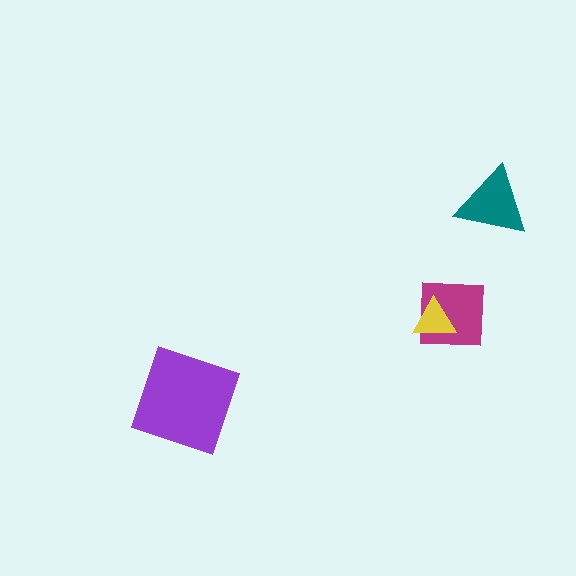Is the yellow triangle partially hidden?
No, no other shape covers it.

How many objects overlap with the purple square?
0 objects overlap with the purple square.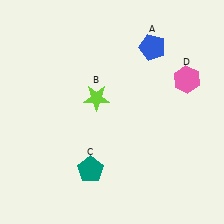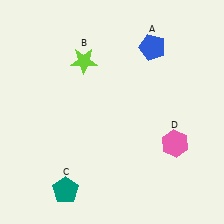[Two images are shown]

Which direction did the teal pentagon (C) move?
The teal pentagon (C) moved left.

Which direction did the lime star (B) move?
The lime star (B) moved up.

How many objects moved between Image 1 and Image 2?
3 objects moved between the two images.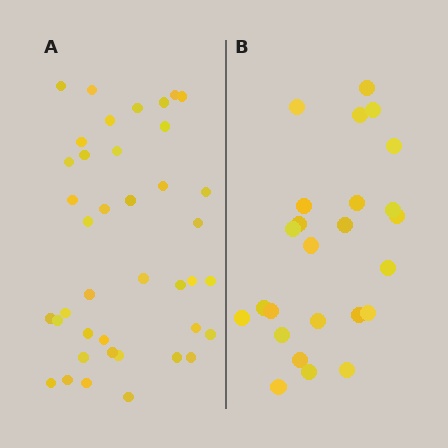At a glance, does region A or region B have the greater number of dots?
Region A (the left region) has more dots.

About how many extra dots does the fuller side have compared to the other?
Region A has approximately 15 more dots than region B.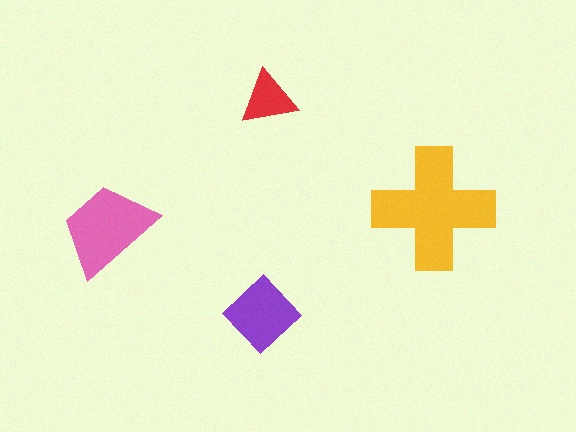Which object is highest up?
The red triangle is topmost.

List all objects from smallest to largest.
The red triangle, the purple diamond, the pink trapezoid, the yellow cross.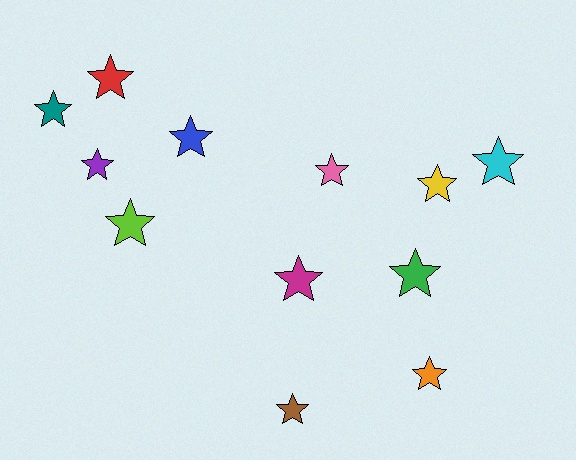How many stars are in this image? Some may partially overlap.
There are 12 stars.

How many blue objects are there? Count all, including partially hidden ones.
There is 1 blue object.